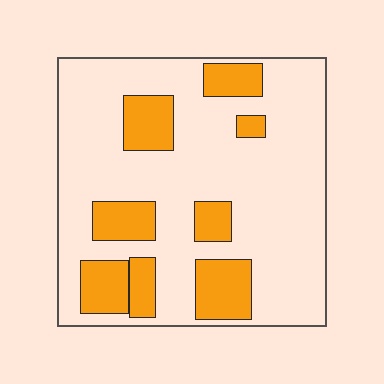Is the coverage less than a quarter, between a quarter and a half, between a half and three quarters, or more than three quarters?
Less than a quarter.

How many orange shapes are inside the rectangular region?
8.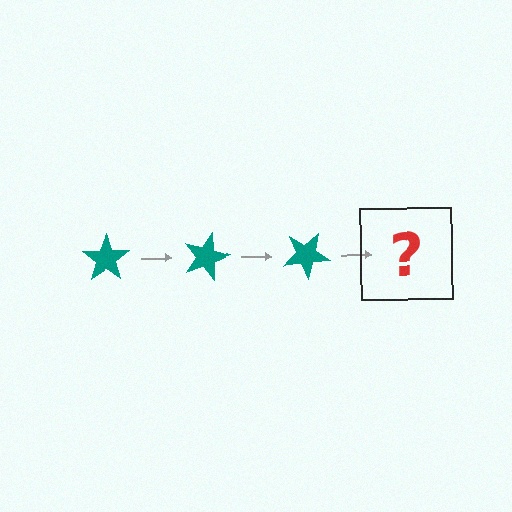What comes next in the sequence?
The next element should be a teal star rotated 45 degrees.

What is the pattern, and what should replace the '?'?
The pattern is that the star rotates 15 degrees each step. The '?' should be a teal star rotated 45 degrees.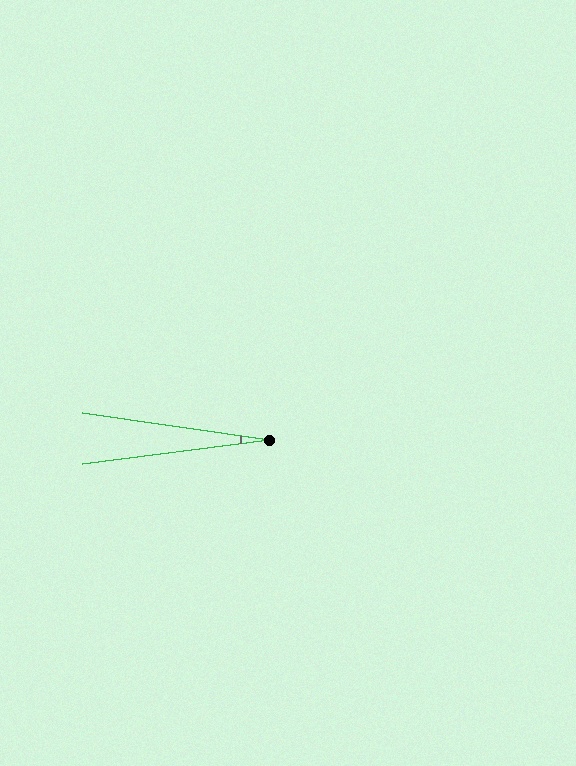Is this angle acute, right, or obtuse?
It is acute.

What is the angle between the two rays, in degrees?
Approximately 15 degrees.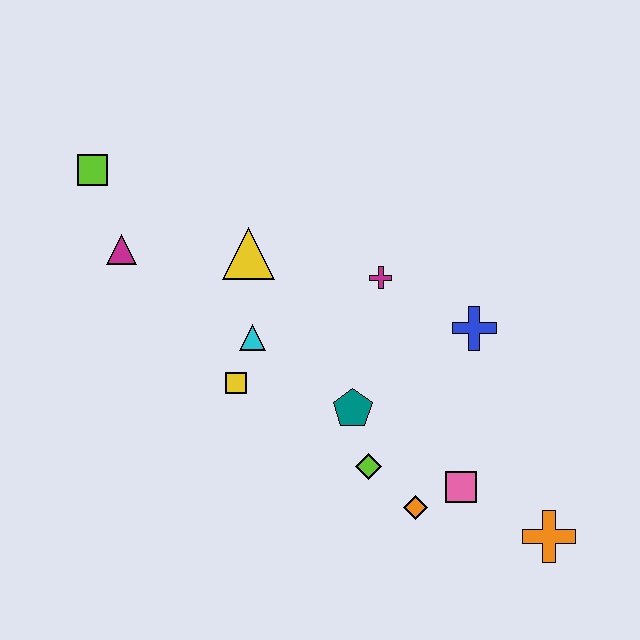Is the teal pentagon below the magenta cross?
Yes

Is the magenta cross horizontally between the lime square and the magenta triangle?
No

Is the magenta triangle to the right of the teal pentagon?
No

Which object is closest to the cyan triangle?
The yellow square is closest to the cyan triangle.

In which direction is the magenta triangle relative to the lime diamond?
The magenta triangle is to the left of the lime diamond.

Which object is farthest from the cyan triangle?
The orange cross is farthest from the cyan triangle.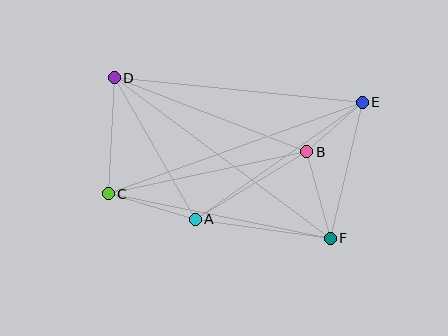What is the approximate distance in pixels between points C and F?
The distance between C and F is approximately 226 pixels.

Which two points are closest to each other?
Points B and E are closest to each other.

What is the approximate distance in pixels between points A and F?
The distance between A and F is approximately 136 pixels.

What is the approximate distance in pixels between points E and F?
The distance between E and F is approximately 140 pixels.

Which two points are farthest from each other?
Points C and E are farthest from each other.